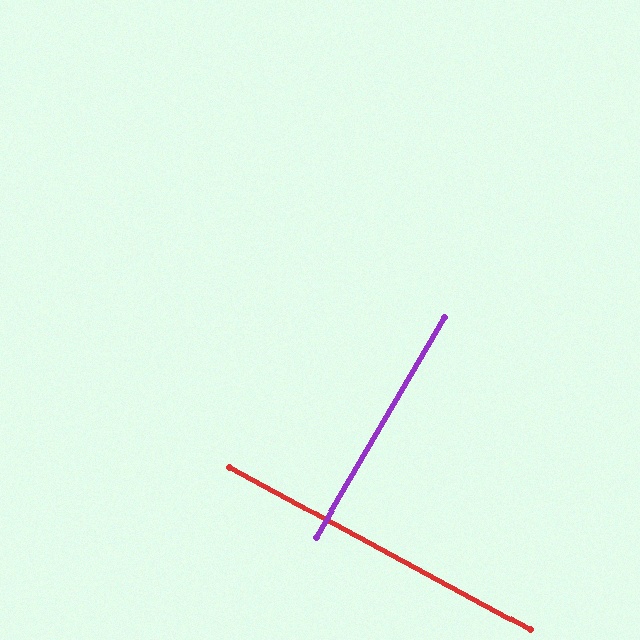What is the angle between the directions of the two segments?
Approximately 88 degrees.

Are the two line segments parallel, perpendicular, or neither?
Perpendicular — they meet at approximately 88°.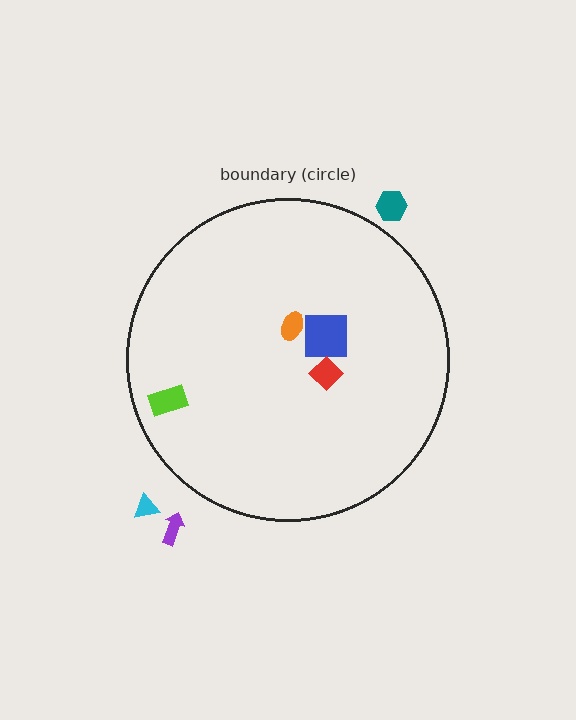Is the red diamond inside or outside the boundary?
Inside.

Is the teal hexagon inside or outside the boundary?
Outside.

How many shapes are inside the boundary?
4 inside, 3 outside.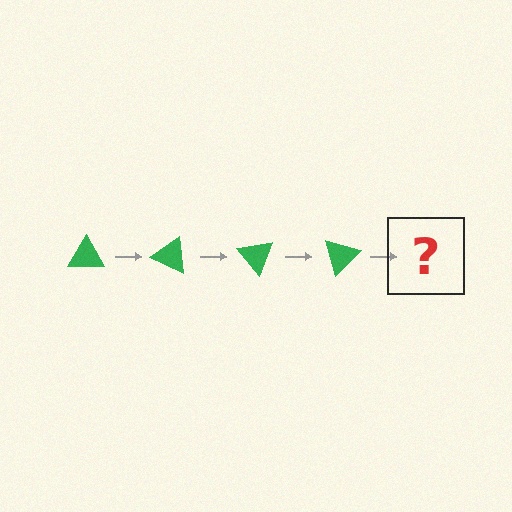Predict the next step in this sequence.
The next step is a green triangle rotated 100 degrees.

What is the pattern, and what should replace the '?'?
The pattern is that the triangle rotates 25 degrees each step. The '?' should be a green triangle rotated 100 degrees.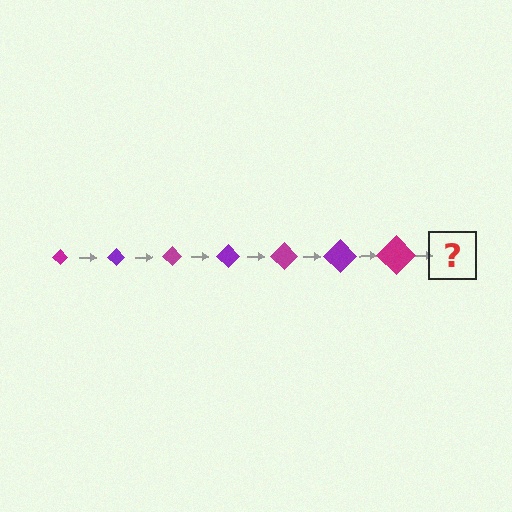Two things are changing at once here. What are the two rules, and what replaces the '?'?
The two rules are that the diamond grows larger each step and the color cycles through magenta and purple. The '?' should be a purple diamond, larger than the previous one.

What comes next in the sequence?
The next element should be a purple diamond, larger than the previous one.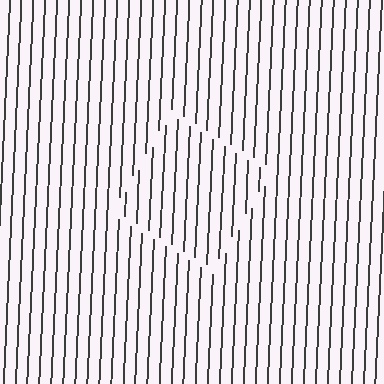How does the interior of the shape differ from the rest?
The interior of the shape contains the same grating, shifted by half a period — the contour is defined by the phase discontinuity where line-ends from the inner and outer gratings abut.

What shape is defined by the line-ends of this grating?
An illusory square. The interior of the shape contains the same grating, shifted by half a period — the contour is defined by the phase discontinuity where line-ends from the inner and outer gratings abut.